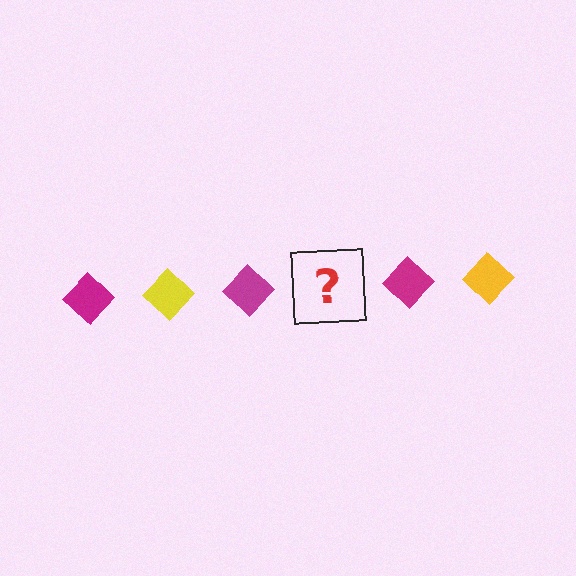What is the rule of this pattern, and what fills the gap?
The rule is that the pattern cycles through magenta, yellow diamonds. The gap should be filled with a yellow diamond.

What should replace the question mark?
The question mark should be replaced with a yellow diamond.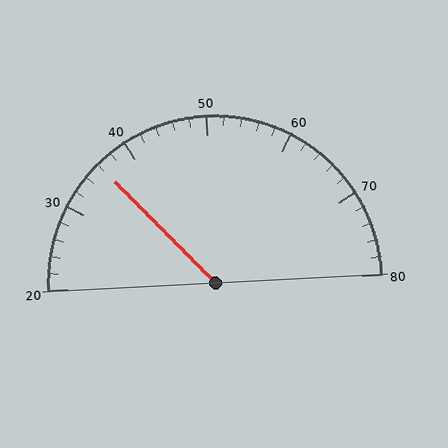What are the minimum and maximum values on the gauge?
The gauge ranges from 20 to 80.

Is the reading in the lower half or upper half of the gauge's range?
The reading is in the lower half of the range (20 to 80).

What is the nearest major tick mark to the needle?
The nearest major tick mark is 40.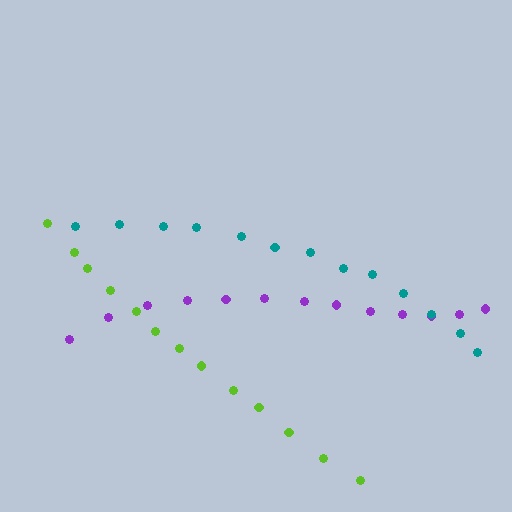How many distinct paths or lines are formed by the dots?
There are 3 distinct paths.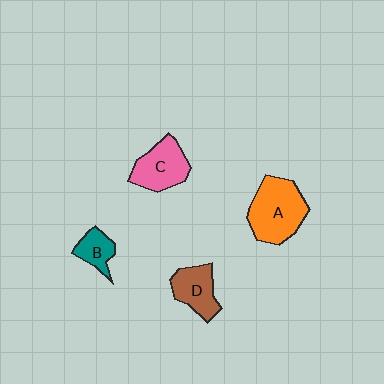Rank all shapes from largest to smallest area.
From largest to smallest: A (orange), C (pink), D (brown), B (teal).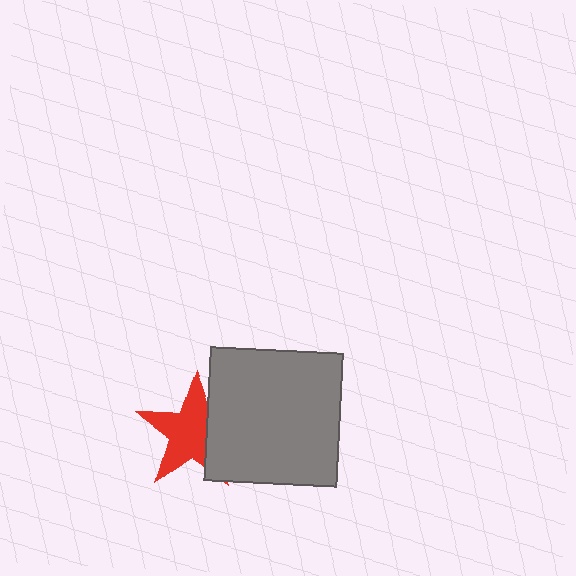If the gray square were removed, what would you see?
You would see the complete red star.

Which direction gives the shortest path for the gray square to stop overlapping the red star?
Moving right gives the shortest separation.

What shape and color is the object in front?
The object in front is a gray square.